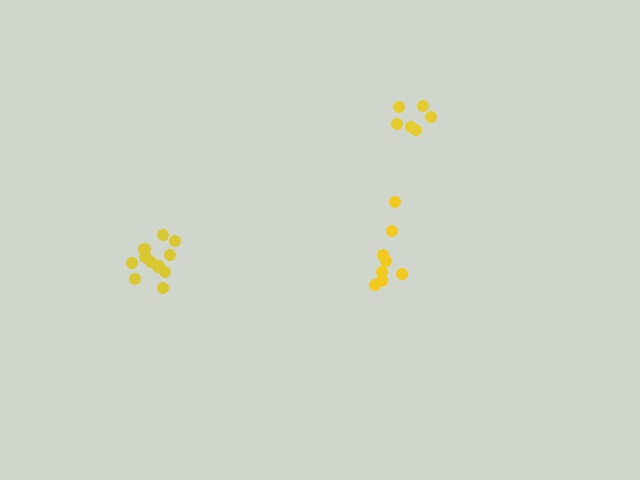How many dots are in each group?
Group 1: 6 dots, Group 2: 12 dots, Group 3: 8 dots (26 total).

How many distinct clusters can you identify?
There are 3 distinct clusters.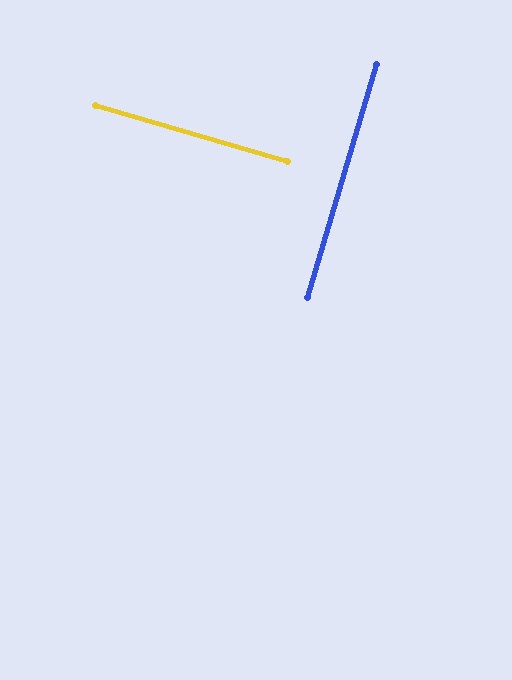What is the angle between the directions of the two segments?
Approximately 90 degrees.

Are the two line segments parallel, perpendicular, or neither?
Perpendicular — they meet at approximately 90°.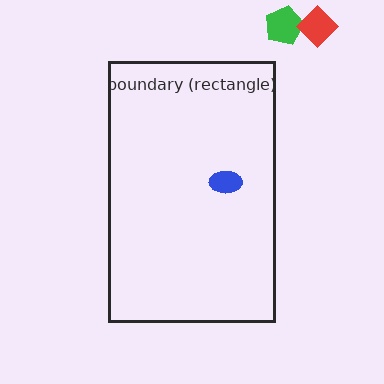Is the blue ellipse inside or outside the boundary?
Inside.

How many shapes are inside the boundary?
1 inside, 2 outside.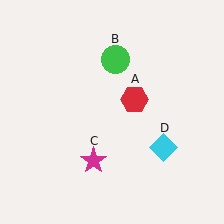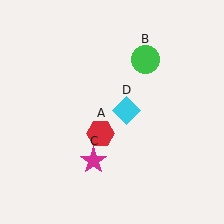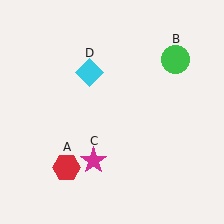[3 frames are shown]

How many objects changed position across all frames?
3 objects changed position: red hexagon (object A), green circle (object B), cyan diamond (object D).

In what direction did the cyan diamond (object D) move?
The cyan diamond (object D) moved up and to the left.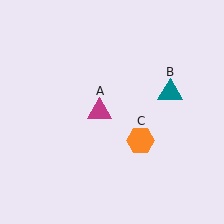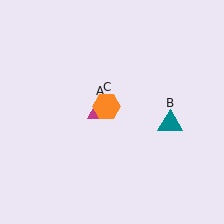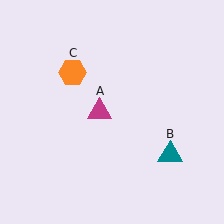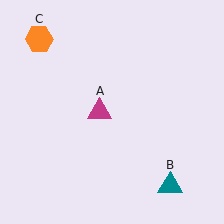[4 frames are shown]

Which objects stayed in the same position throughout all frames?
Magenta triangle (object A) remained stationary.